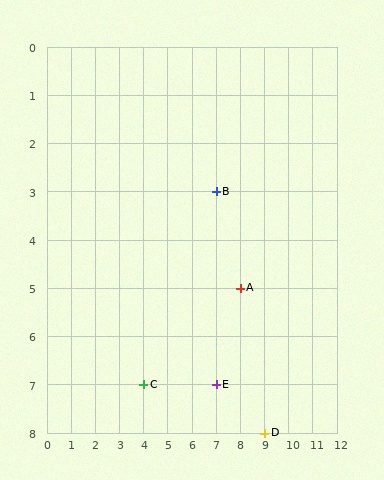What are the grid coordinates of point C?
Point C is at grid coordinates (4, 7).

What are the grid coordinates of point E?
Point E is at grid coordinates (7, 7).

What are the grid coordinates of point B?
Point B is at grid coordinates (7, 3).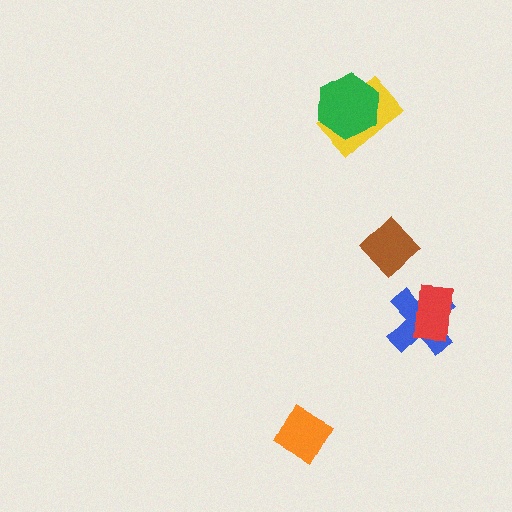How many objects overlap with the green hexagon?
1 object overlaps with the green hexagon.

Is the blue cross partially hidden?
Yes, it is partially covered by another shape.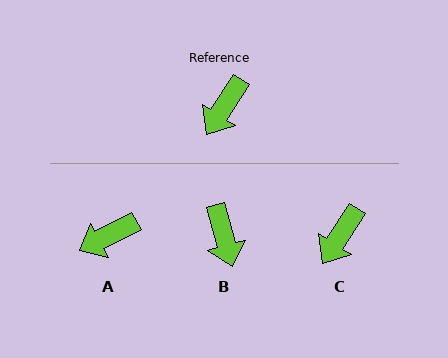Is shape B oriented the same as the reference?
No, it is off by about 48 degrees.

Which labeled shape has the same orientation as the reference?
C.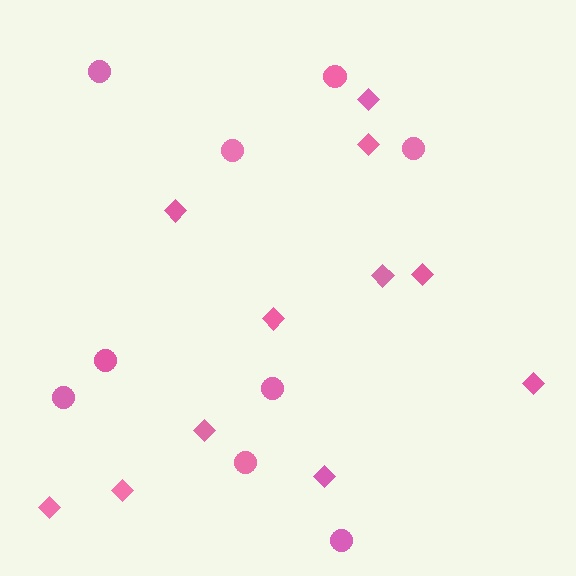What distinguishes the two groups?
There are 2 groups: one group of circles (9) and one group of diamonds (11).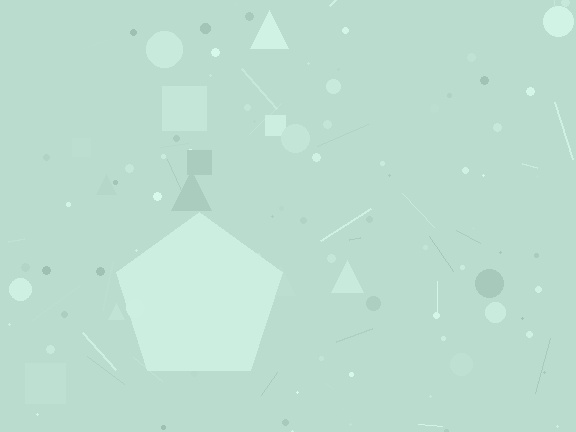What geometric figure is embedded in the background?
A pentagon is embedded in the background.